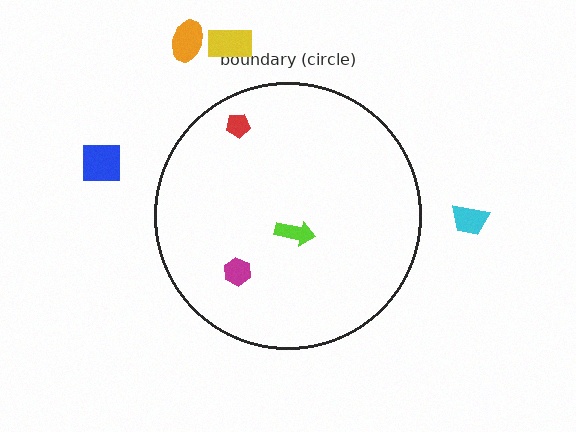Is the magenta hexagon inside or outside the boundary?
Inside.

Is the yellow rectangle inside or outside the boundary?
Outside.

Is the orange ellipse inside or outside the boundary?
Outside.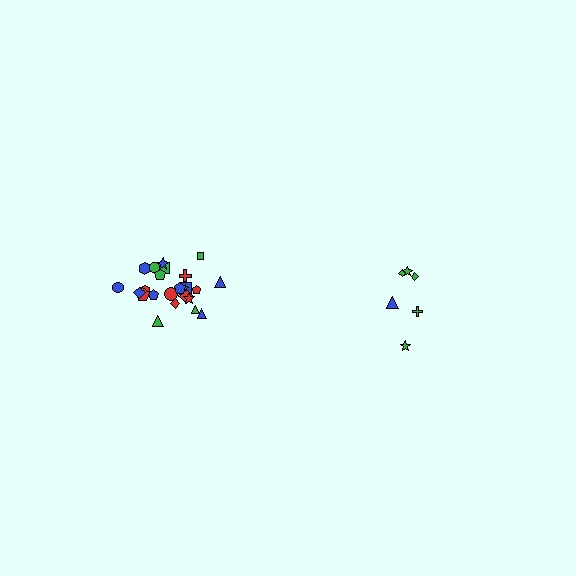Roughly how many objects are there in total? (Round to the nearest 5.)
Roughly 30 objects in total.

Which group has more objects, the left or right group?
The left group.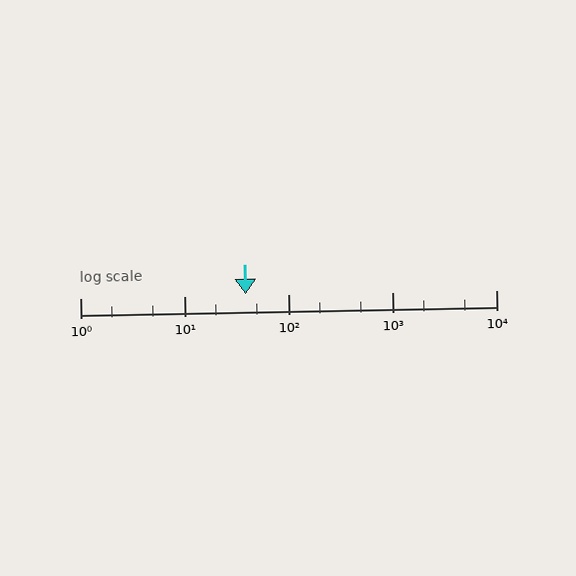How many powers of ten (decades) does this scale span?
The scale spans 4 decades, from 1 to 10000.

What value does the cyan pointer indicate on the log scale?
The pointer indicates approximately 39.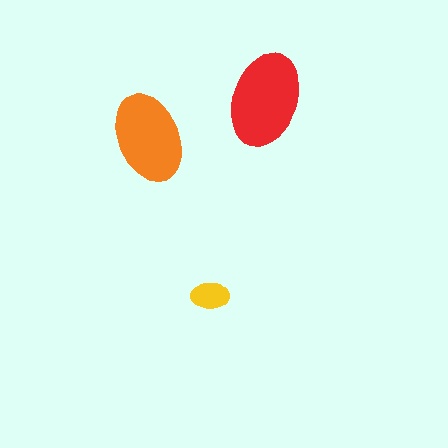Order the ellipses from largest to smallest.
the red one, the orange one, the yellow one.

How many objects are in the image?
There are 3 objects in the image.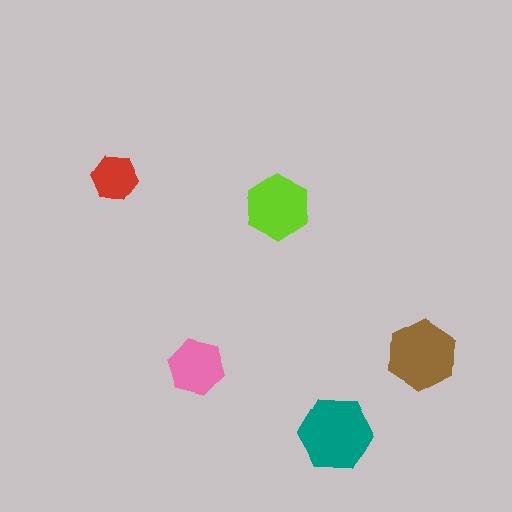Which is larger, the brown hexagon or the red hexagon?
The brown one.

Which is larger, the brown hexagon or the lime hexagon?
The brown one.